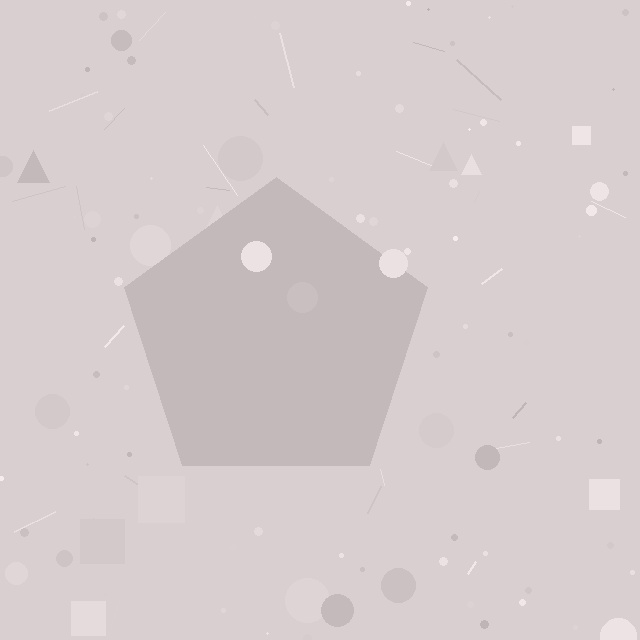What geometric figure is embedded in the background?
A pentagon is embedded in the background.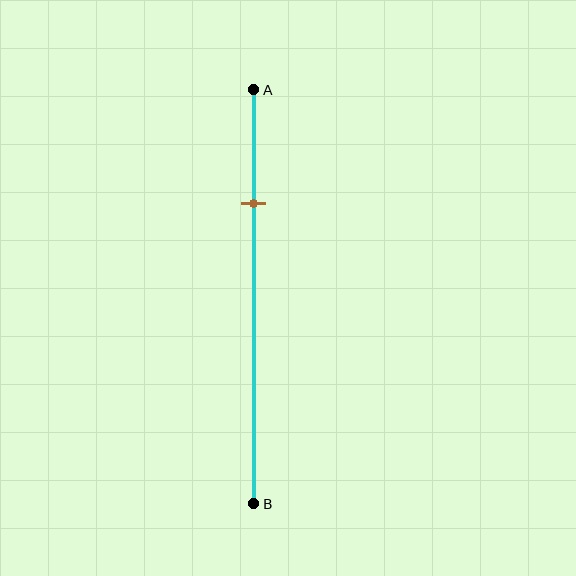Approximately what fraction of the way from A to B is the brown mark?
The brown mark is approximately 30% of the way from A to B.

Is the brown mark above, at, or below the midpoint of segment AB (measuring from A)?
The brown mark is above the midpoint of segment AB.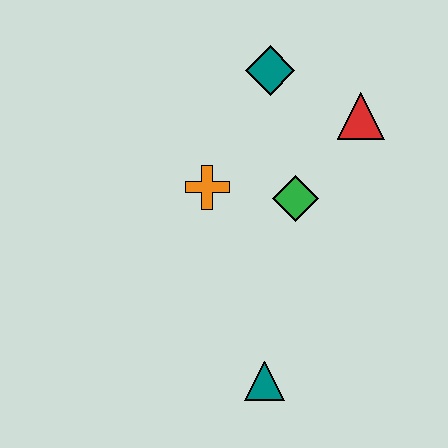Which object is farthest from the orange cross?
The teal triangle is farthest from the orange cross.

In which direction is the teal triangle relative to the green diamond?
The teal triangle is below the green diamond.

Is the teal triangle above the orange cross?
No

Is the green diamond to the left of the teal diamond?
No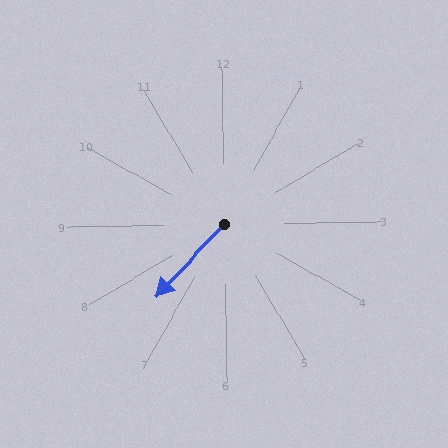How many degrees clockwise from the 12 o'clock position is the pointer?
Approximately 224 degrees.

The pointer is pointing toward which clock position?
Roughly 7 o'clock.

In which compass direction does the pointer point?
Southwest.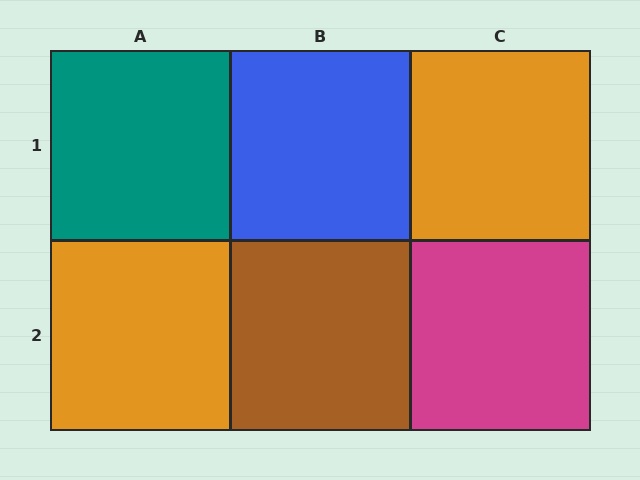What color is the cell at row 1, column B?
Blue.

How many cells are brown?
1 cell is brown.